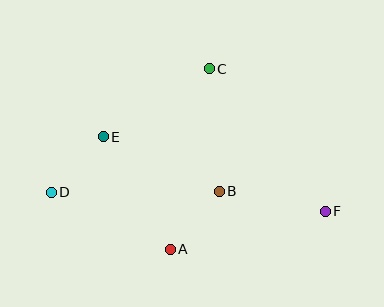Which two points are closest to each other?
Points D and E are closest to each other.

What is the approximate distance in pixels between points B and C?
The distance between B and C is approximately 123 pixels.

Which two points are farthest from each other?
Points D and F are farthest from each other.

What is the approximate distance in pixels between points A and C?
The distance between A and C is approximately 184 pixels.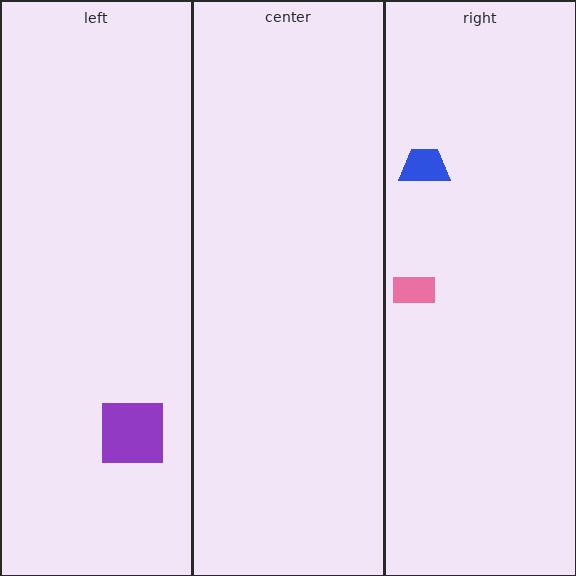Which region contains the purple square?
The left region.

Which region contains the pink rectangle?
The right region.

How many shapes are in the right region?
2.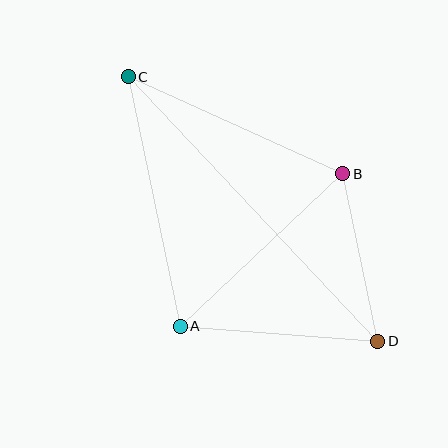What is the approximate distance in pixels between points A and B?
The distance between A and B is approximately 223 pixels.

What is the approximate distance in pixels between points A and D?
The distance between A and D is approximately 198 pixels.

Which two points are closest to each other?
Points B and D are closest to each other.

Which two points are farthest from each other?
Points C and D are farthest from each other.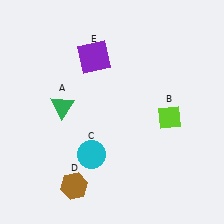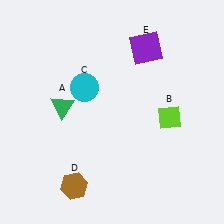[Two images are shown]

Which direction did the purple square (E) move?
The purple square (E) moved right.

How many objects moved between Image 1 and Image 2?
2 objects moved between the two images.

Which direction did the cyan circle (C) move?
The cyan circle (C) moved up.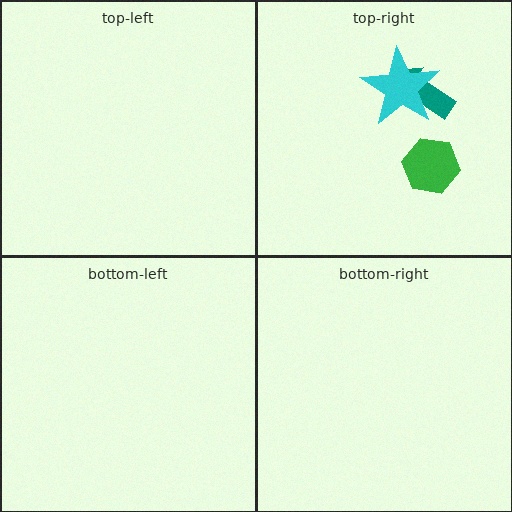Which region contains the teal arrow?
The top-right region.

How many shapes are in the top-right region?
3.